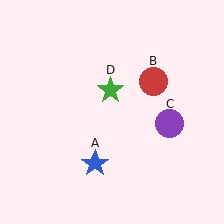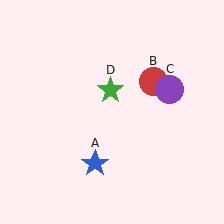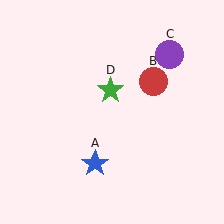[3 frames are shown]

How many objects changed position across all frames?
1 object changed position: purple circle (object C).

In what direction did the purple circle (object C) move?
The purple circle (object C) moved up.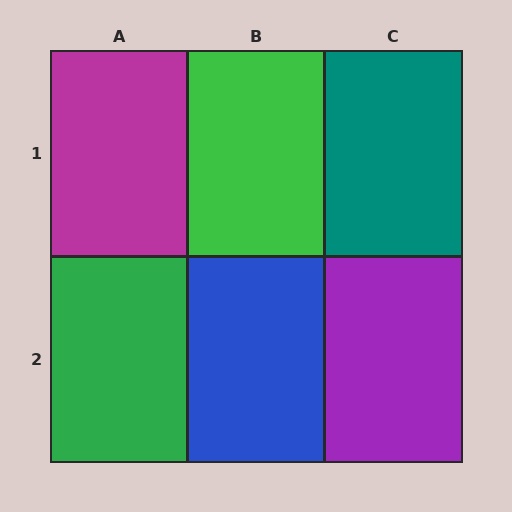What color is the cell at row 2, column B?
Blue.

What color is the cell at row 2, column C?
Purple.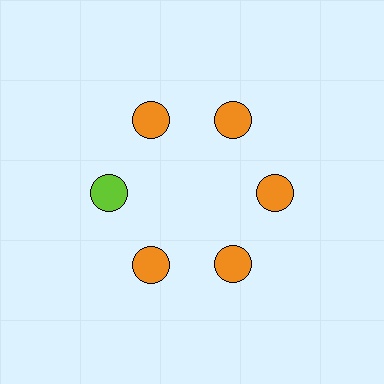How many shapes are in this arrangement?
There are 6 shapes arranged in a ring pattern.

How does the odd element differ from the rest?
It has a different color: lime instead of orange.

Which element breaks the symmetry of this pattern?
The lime circle at roughly the 9 o'clock position breaks the symmetry. All other shapes are orange circles.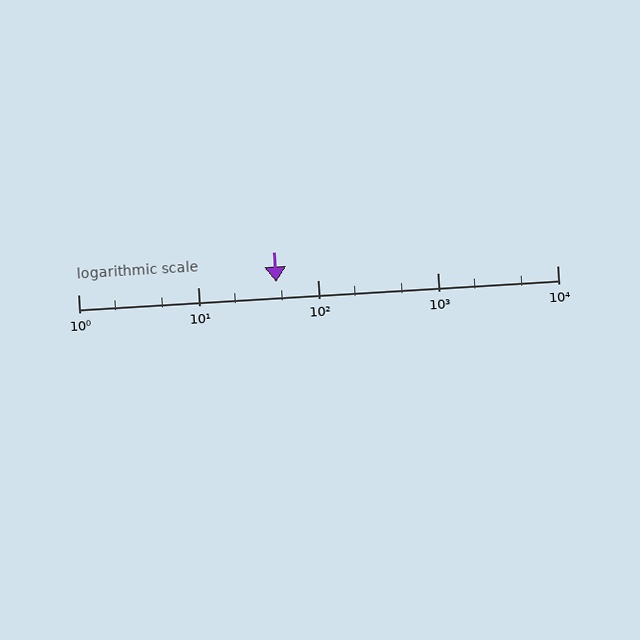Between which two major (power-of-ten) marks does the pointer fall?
The pointer is between 10 and 100.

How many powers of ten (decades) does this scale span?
The scale spans 4 decades, from 1 to 10000.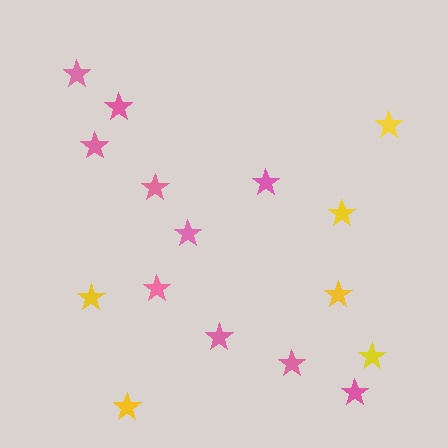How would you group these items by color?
There are 2 groups: one group of pink stars (10) and one group of yellow stars (6).